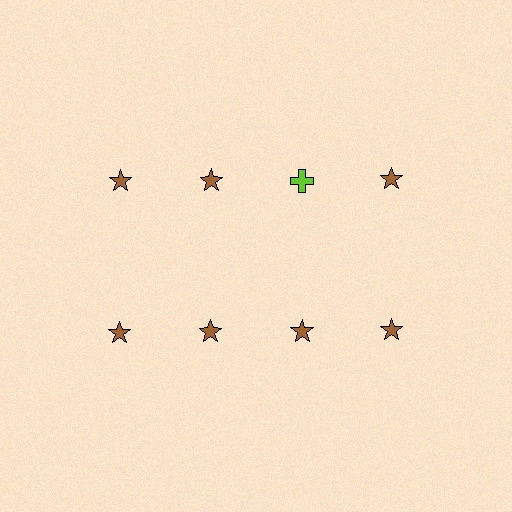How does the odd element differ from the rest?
It differs in both color (lime instead of brown) and shape (cross instead of star).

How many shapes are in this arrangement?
There are 8 shapes arranged in a grid pattern.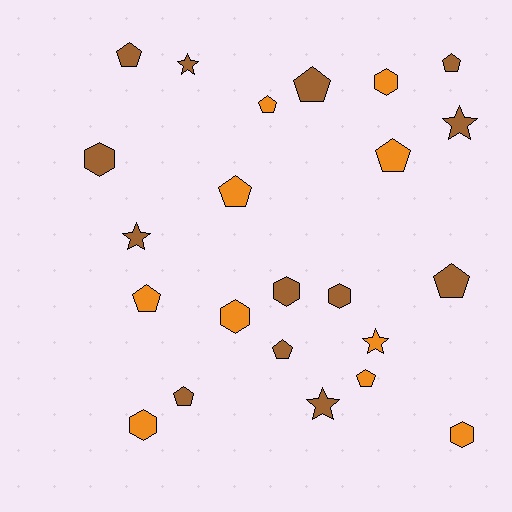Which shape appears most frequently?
Pentagon, with 11 objects.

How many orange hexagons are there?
There are 4 orange hexagons.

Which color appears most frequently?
Brown, with 13 objects.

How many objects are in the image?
There are 23 objects.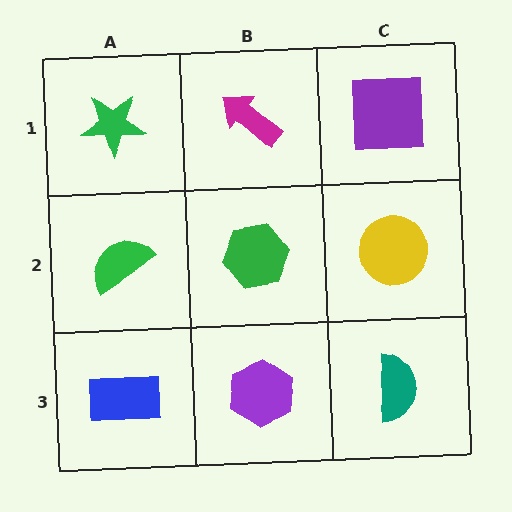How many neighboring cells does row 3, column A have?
2.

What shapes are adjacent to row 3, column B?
A green hexagon (row 2, column B), a blue rectangle (row 3, column A), a teal semicircle (row 3, column C).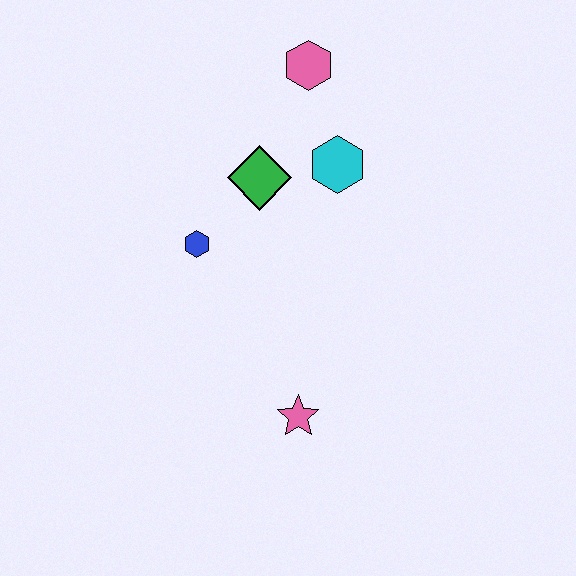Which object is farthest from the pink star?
The pink hexagon is farthest from the pink star.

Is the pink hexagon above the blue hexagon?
Yes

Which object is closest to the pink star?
The blue hexagon is closest to the pink star.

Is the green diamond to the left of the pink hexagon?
Yes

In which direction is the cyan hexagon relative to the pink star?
The cyan hexagon is above the pink star.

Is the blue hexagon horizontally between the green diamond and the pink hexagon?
No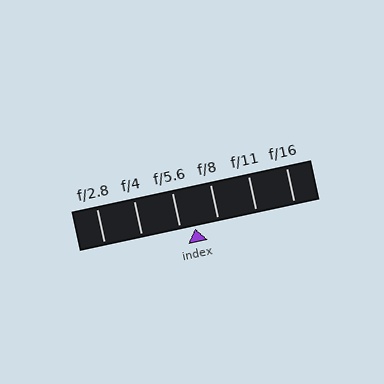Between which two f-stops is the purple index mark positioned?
The index mark is between f/5.6 and f/8.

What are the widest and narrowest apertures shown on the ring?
The widest aperture shown is f/2.8 and the narrowest is f/16.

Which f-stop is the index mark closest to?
The index mark is closest to f/5.6.